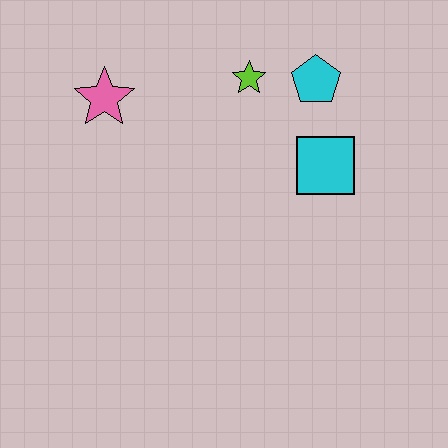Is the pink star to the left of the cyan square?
Yes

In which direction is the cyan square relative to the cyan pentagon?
The cyan square is below the cyan pentagon.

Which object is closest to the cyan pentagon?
The lime star is closest to the cyan pentagon.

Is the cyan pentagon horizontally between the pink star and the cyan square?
Yes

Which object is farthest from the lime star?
The pink star is farthest from the lime star.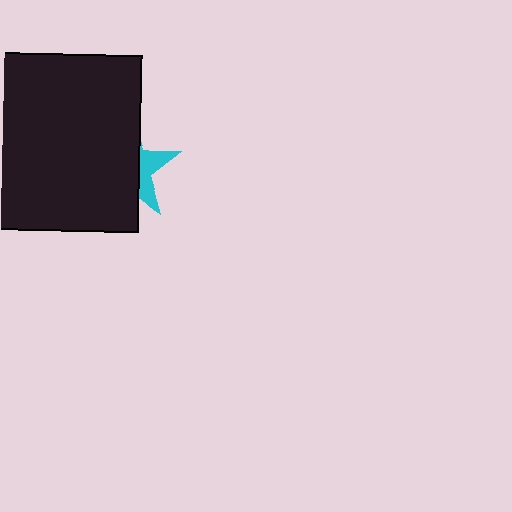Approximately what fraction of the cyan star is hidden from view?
Roughly 69% of the cyan star is hidden behind the black square.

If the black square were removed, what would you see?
You would see the complete cyan star.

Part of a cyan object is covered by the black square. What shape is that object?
It is a star.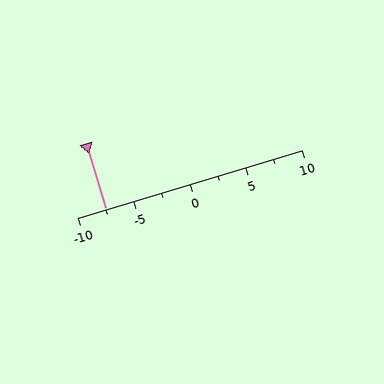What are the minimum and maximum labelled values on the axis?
The axis runs from -10 to 10.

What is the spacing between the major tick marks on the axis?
The major ticks are spaced 5 apart.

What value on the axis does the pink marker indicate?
The marker indicates approximately -7.5.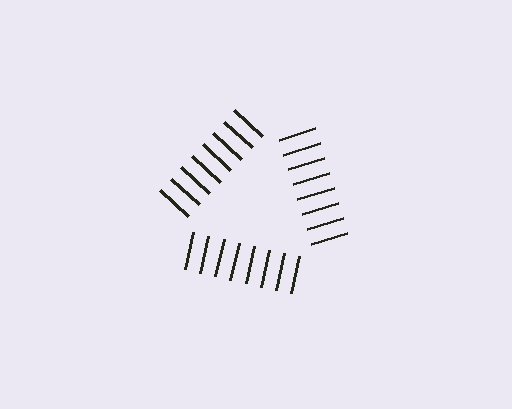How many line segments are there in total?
24 — 8 along each of the 3 edges.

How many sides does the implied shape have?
3 sides — the line-ends trace a triangle.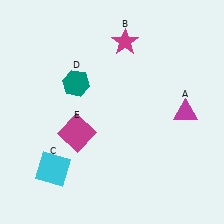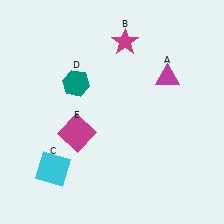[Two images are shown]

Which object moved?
The magenta triangle (A) moved up.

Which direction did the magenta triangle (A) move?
The magenta triangle (A) moved up.